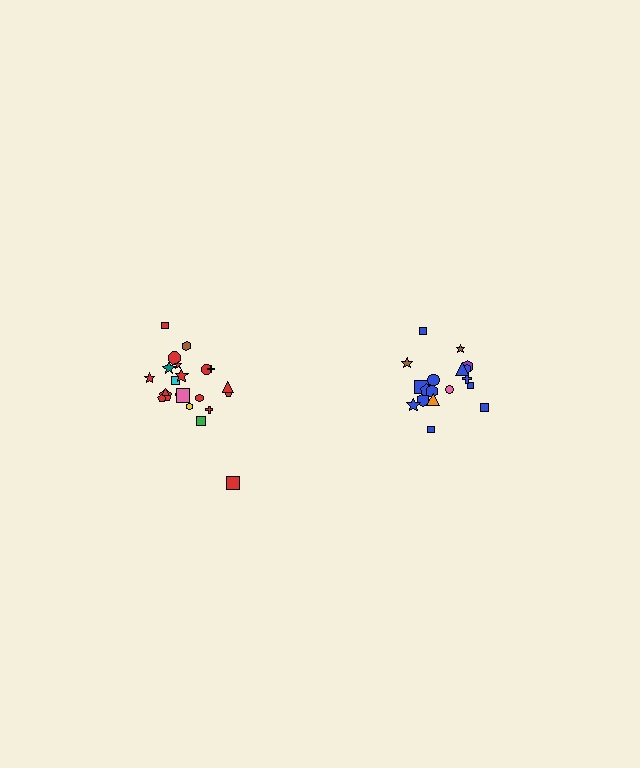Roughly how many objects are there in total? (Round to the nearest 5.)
Roughly 40 objects in total.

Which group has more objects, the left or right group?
The left group.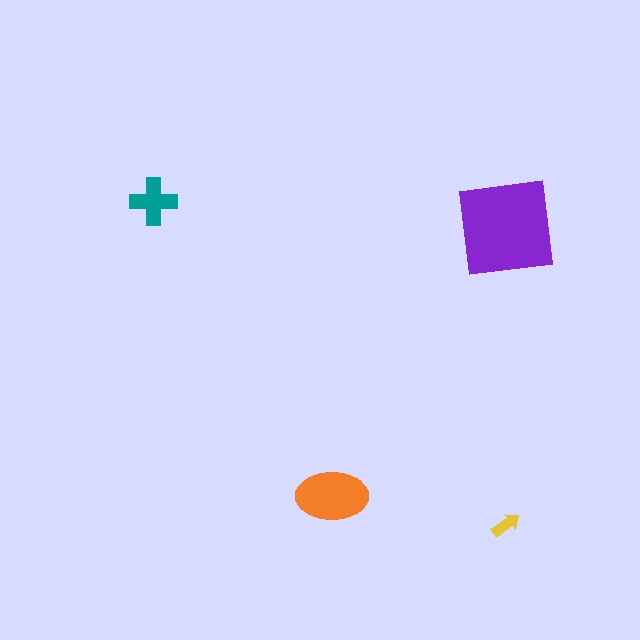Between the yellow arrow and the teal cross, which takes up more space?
The teal cross.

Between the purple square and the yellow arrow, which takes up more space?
The purple square.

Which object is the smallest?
The yellow arrow.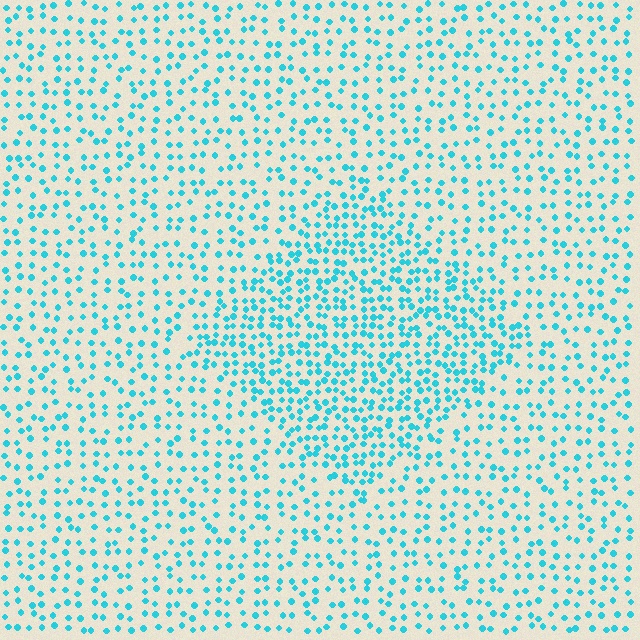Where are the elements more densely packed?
The elements are more densely packed inside the diamond boundary.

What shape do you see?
I see a diamond.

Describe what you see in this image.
The image contains small cyan elements arranged at two different densities. A diamond-shaped region is visible where the elements are more densely packed than the surrounding area.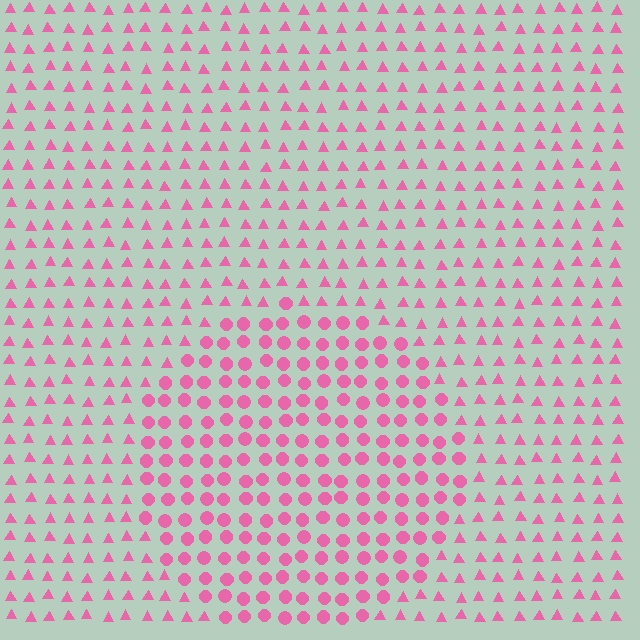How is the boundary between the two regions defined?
The boundary is defined by a change in element shape: circles inside vs. triangles outside. All elements share the same color and spacing.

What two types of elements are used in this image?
The image uses circles inside the circle region and triangles outside it.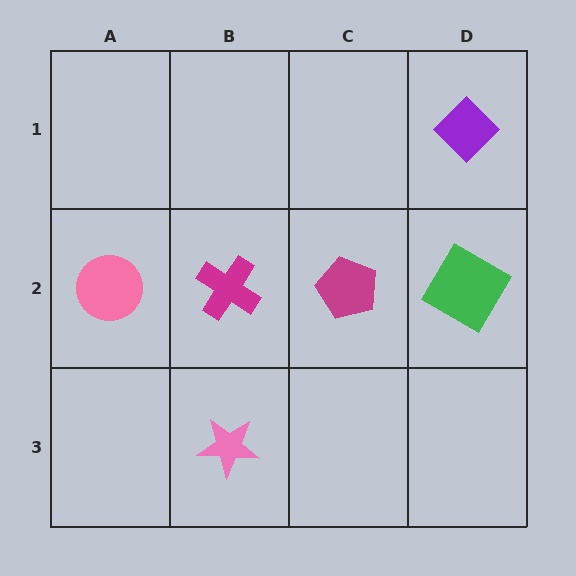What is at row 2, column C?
A magenta pentagon.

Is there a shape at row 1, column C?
No, that cell is empty.